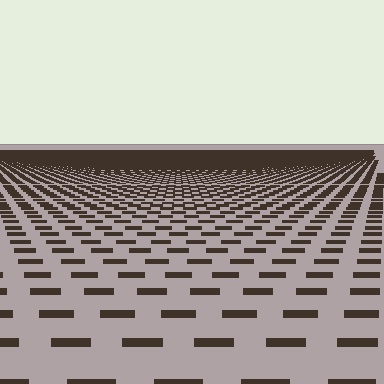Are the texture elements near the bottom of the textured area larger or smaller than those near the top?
Larger. Near the bottom, elements are closer to the viewer and appear at a bigger on-screen size.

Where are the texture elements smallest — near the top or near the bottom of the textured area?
Near the top.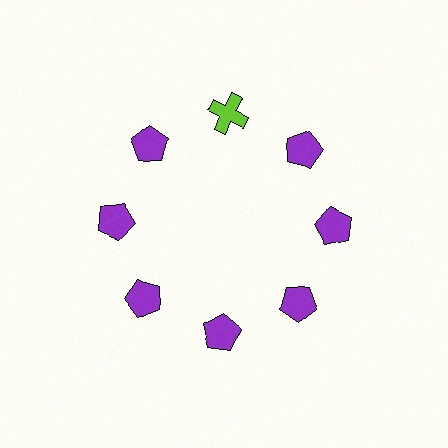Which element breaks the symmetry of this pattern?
The lime cross at roughly the 12 o'clock position breaks the symmetry. All other shapes are purple pentagons.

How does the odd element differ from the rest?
It differs in both color (lime instead of purple) and shape (cross instead of pentagon).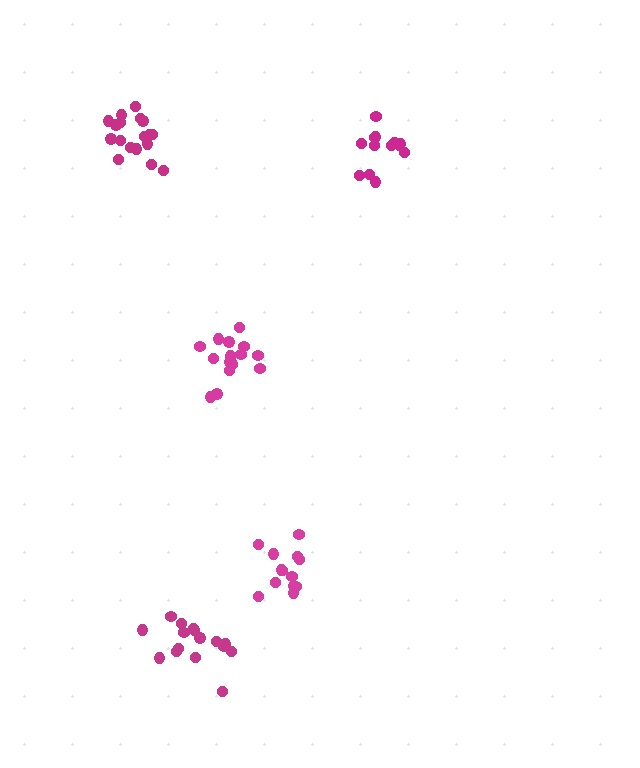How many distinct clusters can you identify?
There are 5 distinct clusters.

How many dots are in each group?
Group 1: 13 dots, Group 2: 16 dots, Group 3: 14 dots, Group 4: 16 dots, Group 5: 18 dots (77 total).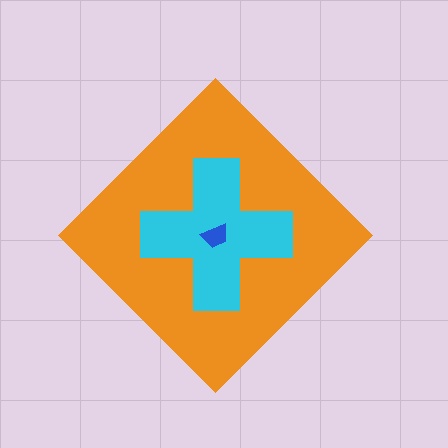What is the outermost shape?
The orange diamond.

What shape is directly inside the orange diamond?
The cyan cross.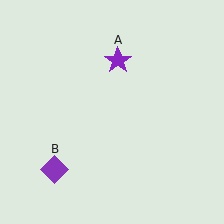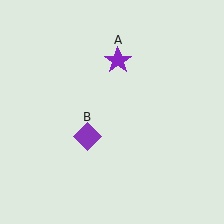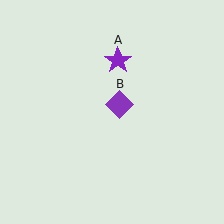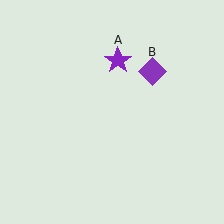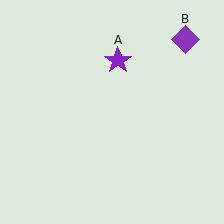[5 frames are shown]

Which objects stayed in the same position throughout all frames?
Purple star (object A) remained stationary.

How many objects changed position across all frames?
1 object changed position: purple diamond (object B).